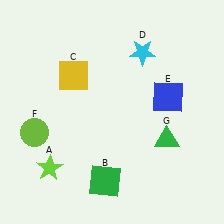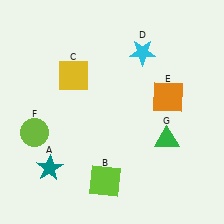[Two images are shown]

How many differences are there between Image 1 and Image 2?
There are 3 differences between the two images.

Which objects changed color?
A changed from lime to teal. B changed from green to lime. E changed from blue to orange.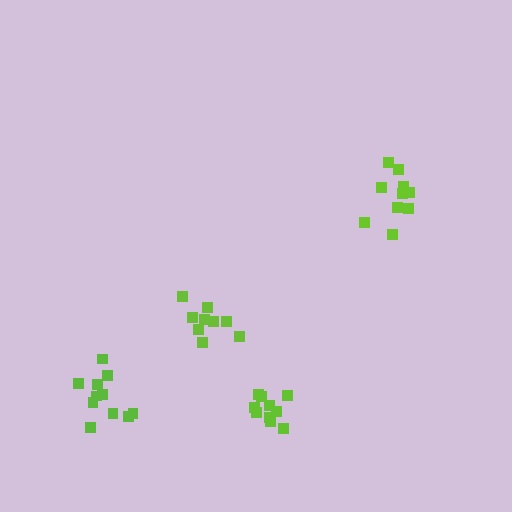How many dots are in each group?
Group 1: 9 dots, Group 2: 10 dots, Group 3: 10 dots, Group 4: 11 dots (40 total).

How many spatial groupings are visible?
There are 4 spatial groupings.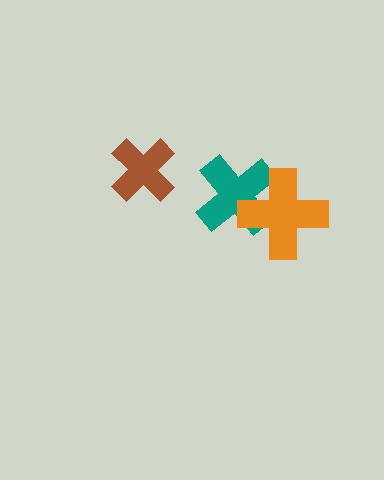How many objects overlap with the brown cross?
0 objects overlap with the brown cross.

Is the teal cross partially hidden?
Yes, it is partially covered by another shape.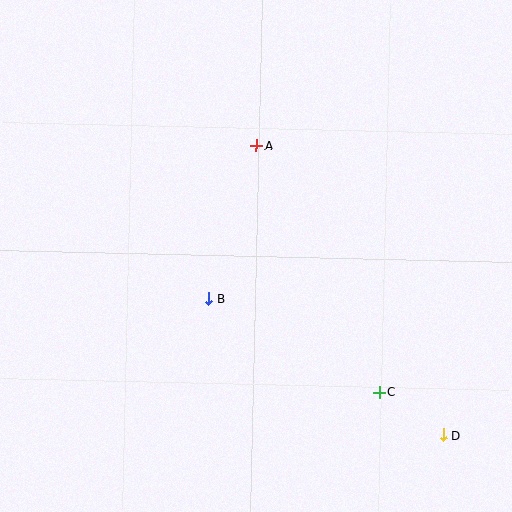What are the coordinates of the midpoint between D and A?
The midpoint between D and A is at (350, 290).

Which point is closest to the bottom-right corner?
Point D is closest to the bottom-right corner.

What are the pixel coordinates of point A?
Point A is at (256, 146).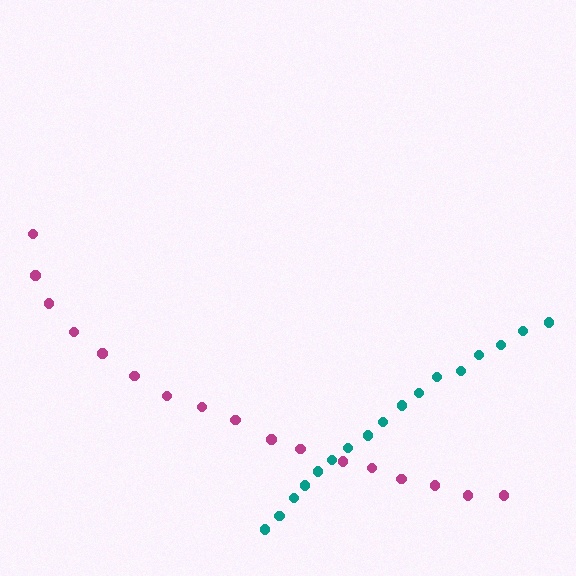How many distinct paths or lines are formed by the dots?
There are 2 distinct paths.